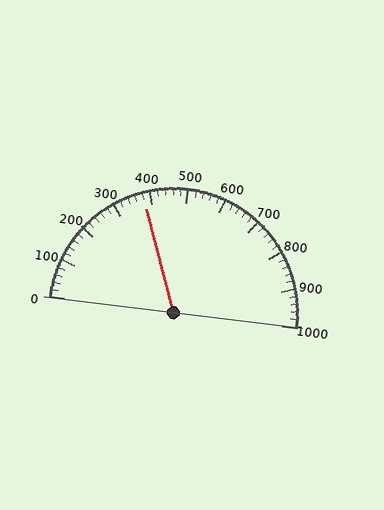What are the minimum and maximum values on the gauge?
The gauge ranges from 0 to 1000.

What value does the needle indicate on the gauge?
The needle indicates approximately 380.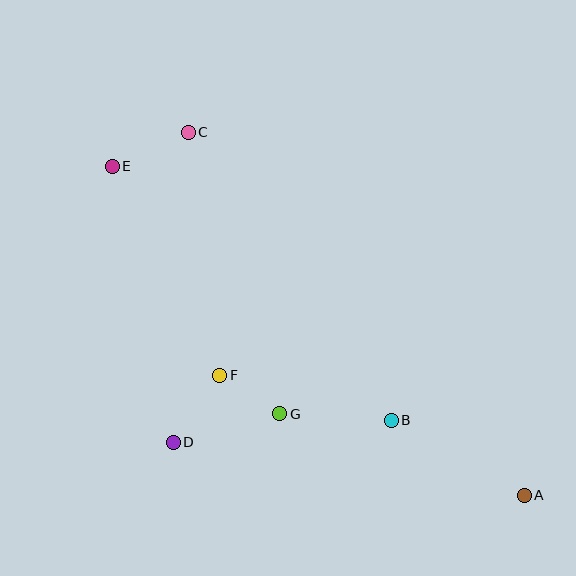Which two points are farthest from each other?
Points A and E are farthest from each other.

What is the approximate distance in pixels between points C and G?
The distance between C and G is approximately 296 pixels.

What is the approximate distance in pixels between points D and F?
The distance between D and F is approximately 81 pixels.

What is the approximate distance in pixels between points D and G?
The distance between D and G is approximately 110 pixels.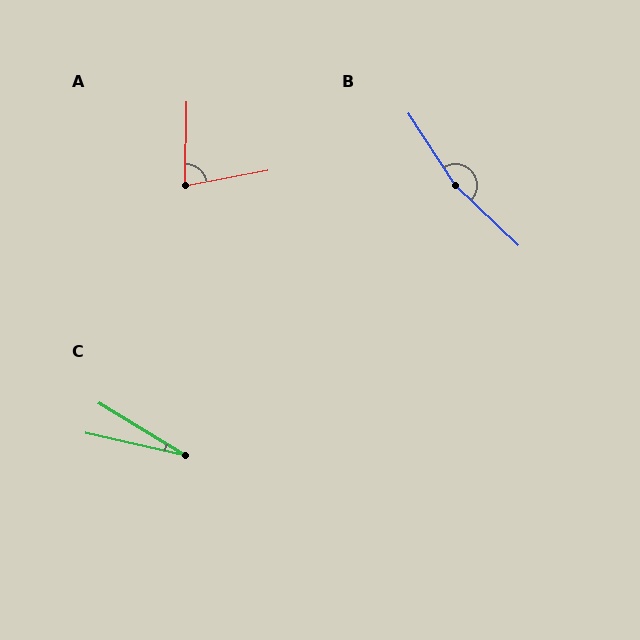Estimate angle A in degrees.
Approximately 78 degrees.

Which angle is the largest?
B, at approximately 167 degrees.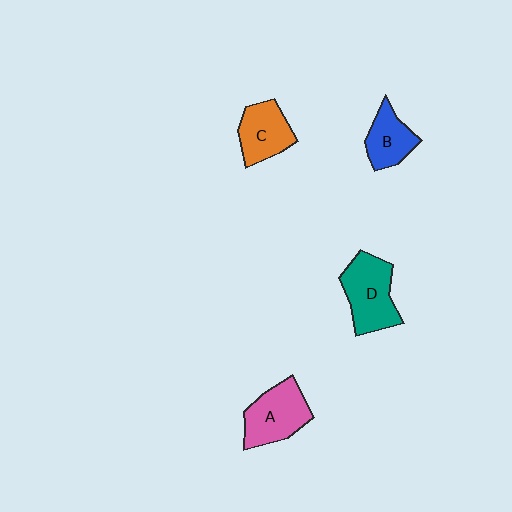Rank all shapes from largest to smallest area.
From largest to smallest: D (teal), A (pink), C (orange), B (blue).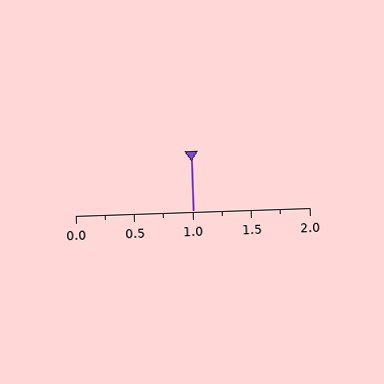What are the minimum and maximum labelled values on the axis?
The axis runs from 0.0 to 2.0.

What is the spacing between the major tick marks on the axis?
The major ticks are spaced 0.5 apart.